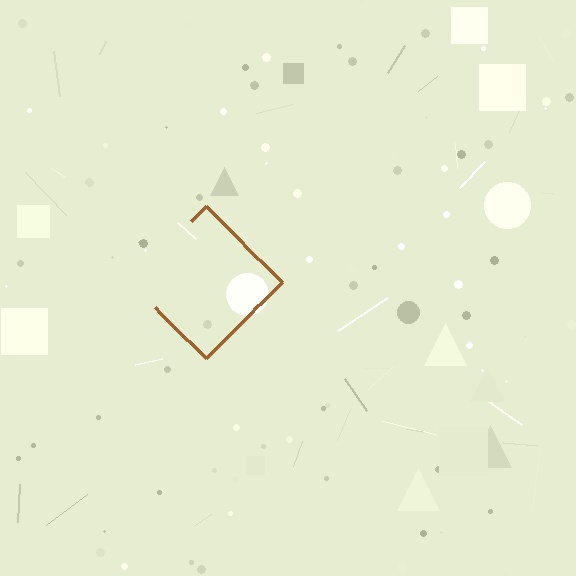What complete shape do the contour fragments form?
The contour fragments form a diamond.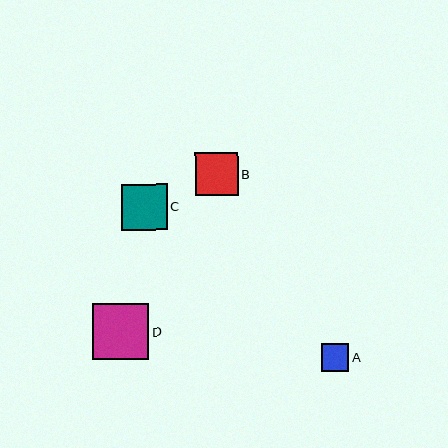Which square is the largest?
Square D is the largest with a size of approximately 56 pixels.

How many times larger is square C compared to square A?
Square C is approximately 1.7 times the size of square A.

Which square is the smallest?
Square A is the smallest with a size of approximately 27 pixels.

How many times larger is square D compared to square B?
Square D is approximately 1.3 times the size of square B.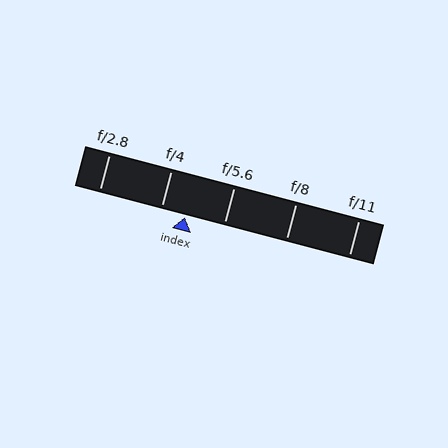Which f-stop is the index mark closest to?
The index mark is closest to f/4.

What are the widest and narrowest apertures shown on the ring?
The widest aperture shown is f/2.8 and the narrowest is f/11.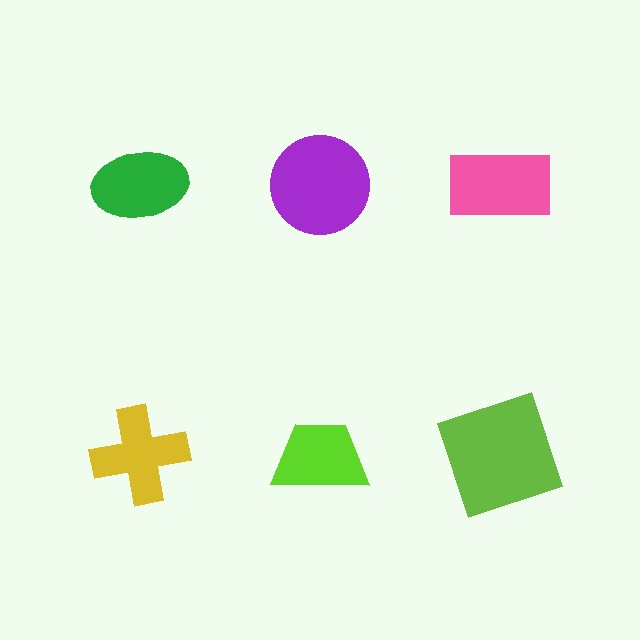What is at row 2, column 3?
A lime square.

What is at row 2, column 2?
A lime trapezoid.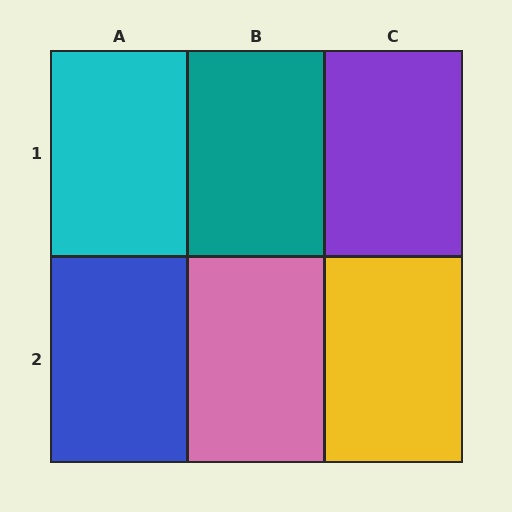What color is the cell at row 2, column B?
Pink.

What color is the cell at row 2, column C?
Yellow.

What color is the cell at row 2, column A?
Blue.